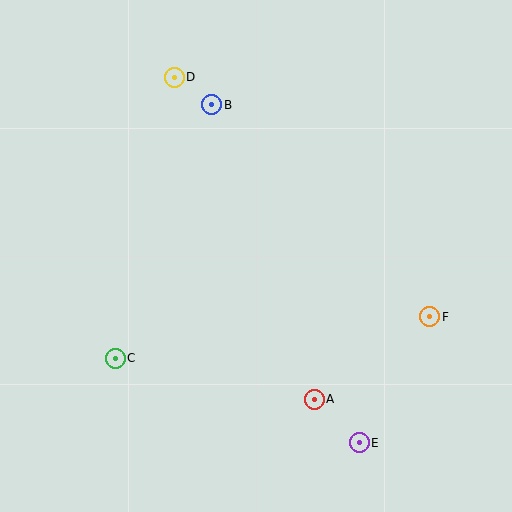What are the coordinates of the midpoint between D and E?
The midpoint between D and E is at (267, 260).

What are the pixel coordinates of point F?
Point F is at (430, 317).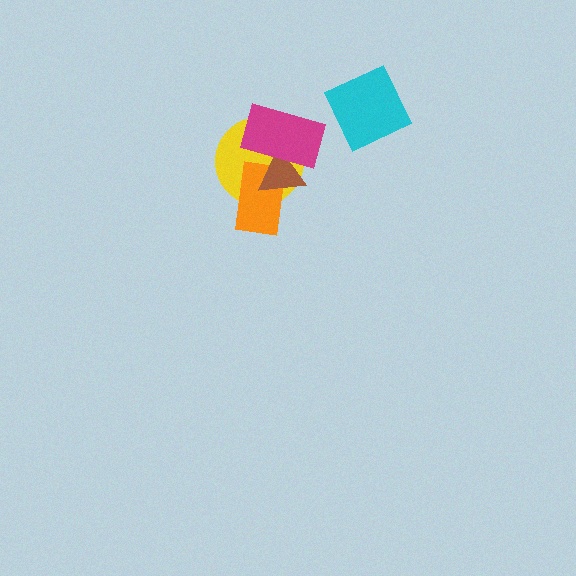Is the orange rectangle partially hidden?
Yes, it is partially covered by another shape.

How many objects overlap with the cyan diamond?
0 objects overlap with the cyan diamond.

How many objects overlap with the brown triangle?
3 objects overlap with the brown triangle.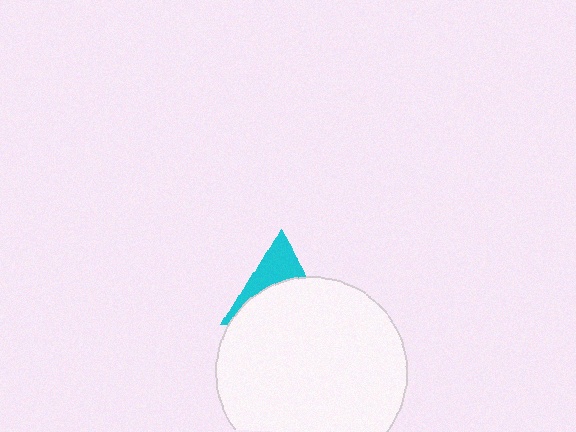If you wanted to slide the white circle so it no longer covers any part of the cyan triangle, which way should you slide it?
Slide it down — that is the most direct way to separate the two shapes.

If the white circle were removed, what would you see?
You would see the complete cyan triangle.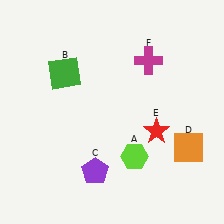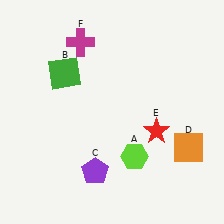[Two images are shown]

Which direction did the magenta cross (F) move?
The magenta cross (F) moved left.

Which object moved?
The magenta cross (F) moved left.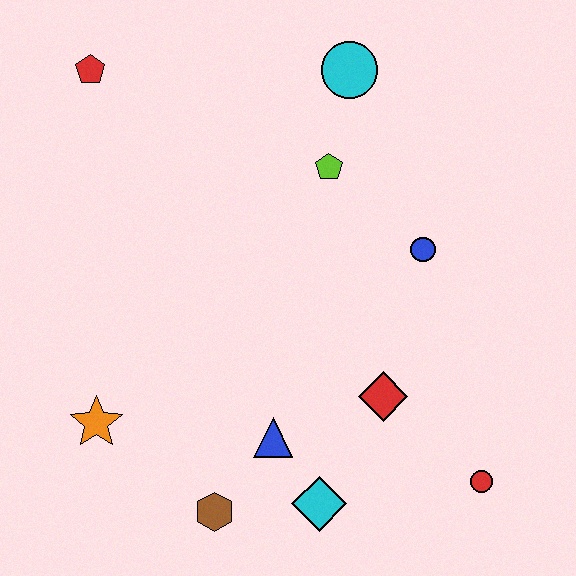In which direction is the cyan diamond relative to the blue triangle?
The cyan diamond is below the blue triangle.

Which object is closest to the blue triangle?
The cyan diamond is closest to the blue triangle.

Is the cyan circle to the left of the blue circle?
Yes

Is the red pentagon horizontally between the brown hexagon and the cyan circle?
No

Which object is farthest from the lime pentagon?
The brown hexagon is farthest from the lime pentagon.